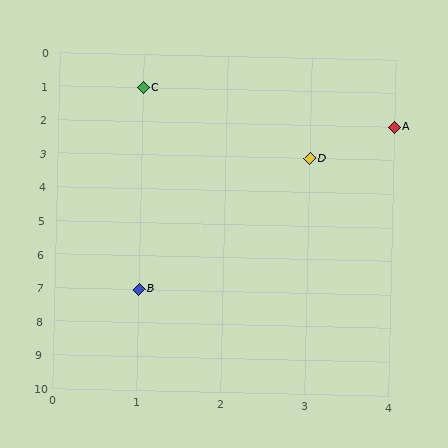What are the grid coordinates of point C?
Point C is at grid coordinates (1, 1).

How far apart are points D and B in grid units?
Points D and B are 2 columns and 4 rows apart (about 4.5 grid units diagonally).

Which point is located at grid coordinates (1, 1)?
Point C is at (1, 1).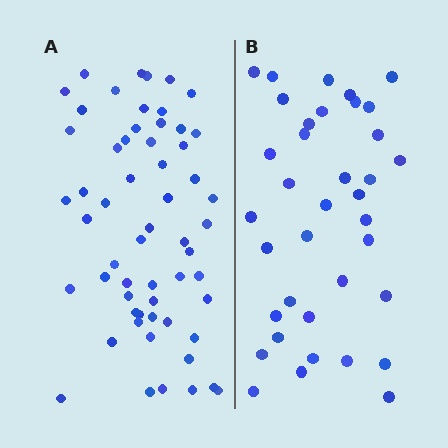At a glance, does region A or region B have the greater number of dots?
Region A (the left region) has more dots.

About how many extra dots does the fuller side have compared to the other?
Region A has approximately 20 more dots than region B.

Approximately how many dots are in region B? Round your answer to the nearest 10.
About 40 dots. (The exact count is 37, which rounds to 40.)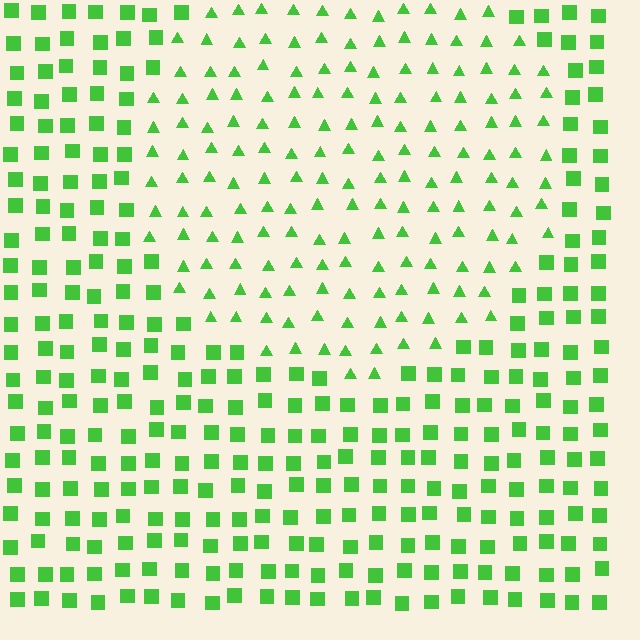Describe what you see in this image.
The image is filled with small green elements arranged in a uniform grid. A circle-shaped region contains triangles, while the surrounding area contains squares. The boundary is defined purely by the change in element shape.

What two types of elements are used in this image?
The image uses triangles inside the circle region and squares outside it.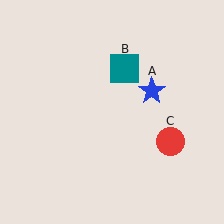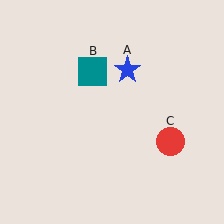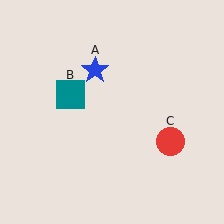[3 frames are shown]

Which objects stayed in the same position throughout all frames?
Red circle (object C) remained stationary.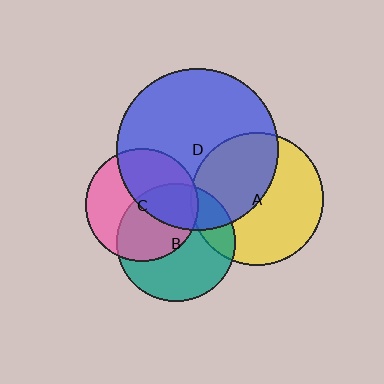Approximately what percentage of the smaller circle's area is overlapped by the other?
Approximately 20%.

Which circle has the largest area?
Circle D (blue).